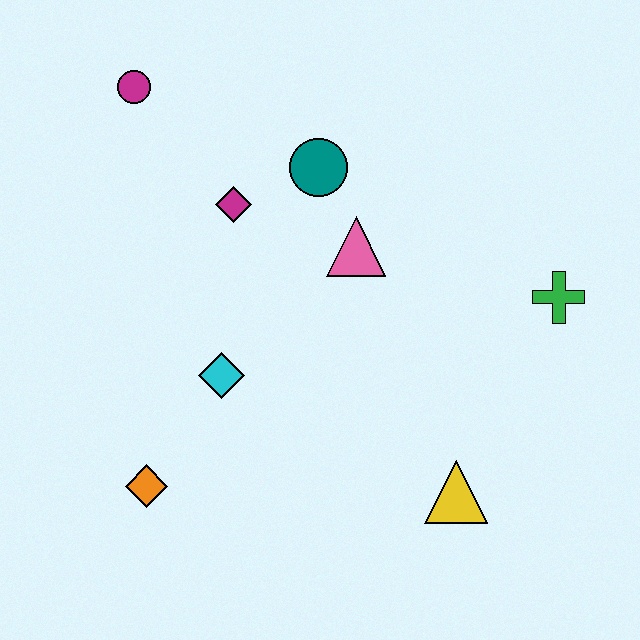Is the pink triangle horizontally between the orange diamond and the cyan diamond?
No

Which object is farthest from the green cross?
The magenta circle is farthest from the green cross.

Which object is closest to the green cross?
The pink triangle is closest to the green cross.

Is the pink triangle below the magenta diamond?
Yes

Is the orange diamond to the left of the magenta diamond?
Yes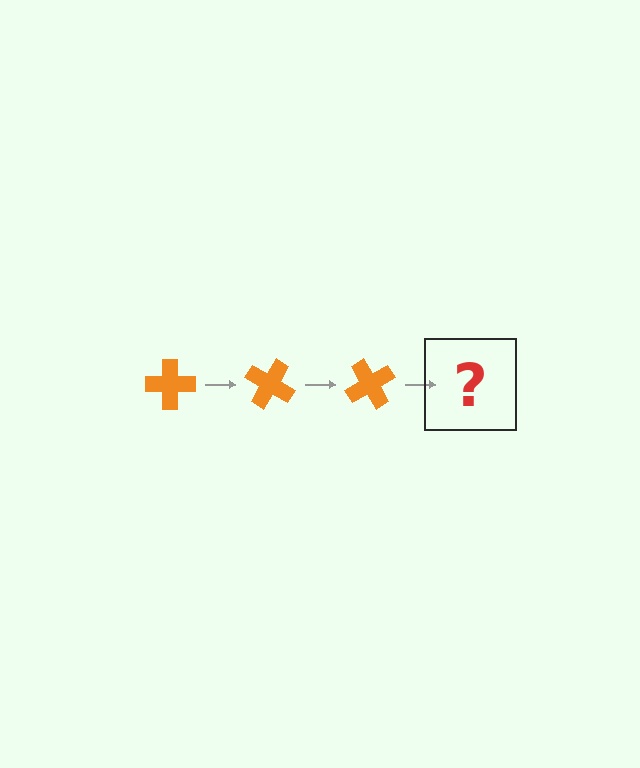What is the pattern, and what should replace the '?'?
The pattern is that the cross rotates 30 degrees each step. The '?' should be an orange cross rotated 90 degrees.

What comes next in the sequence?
The next element should be an orange cross rotated 90 degrees.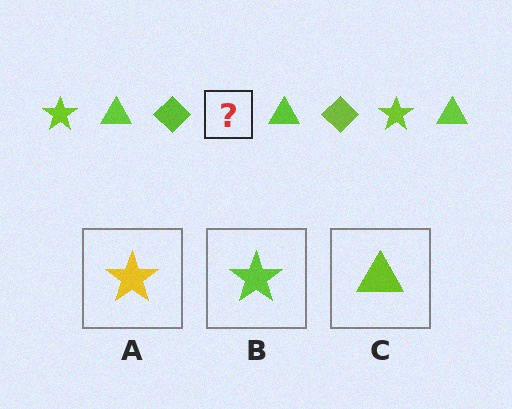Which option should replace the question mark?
Option B.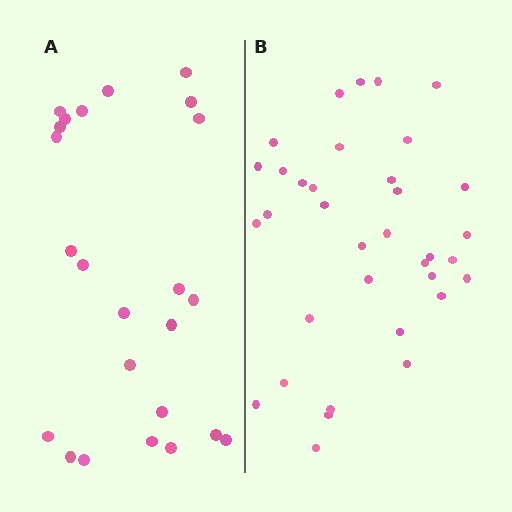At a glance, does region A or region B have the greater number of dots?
Region B (the right region) has more dots.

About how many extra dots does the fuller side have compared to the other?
Region B has roughly 12 or so more dots than region A.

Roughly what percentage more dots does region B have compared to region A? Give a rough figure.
About 45% more.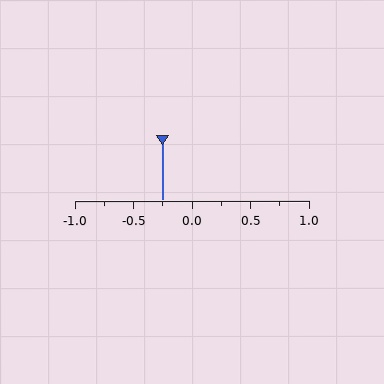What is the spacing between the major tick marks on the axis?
The major ticks are spaced 0.5 apart.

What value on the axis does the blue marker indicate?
The marker indicates approximately -0.25.